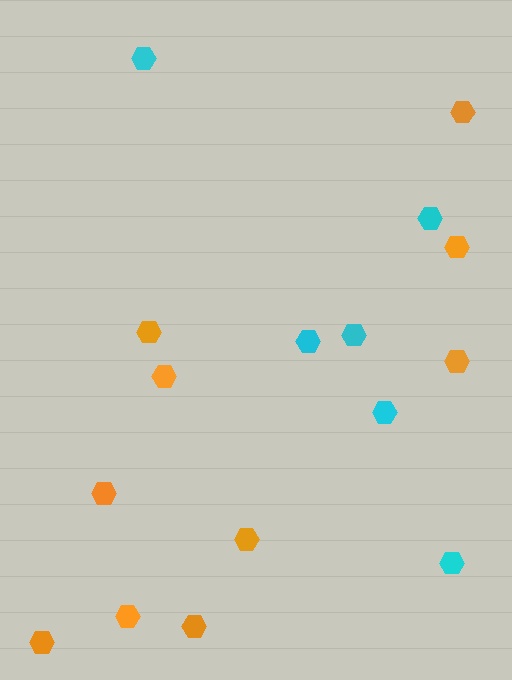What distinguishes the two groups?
There are 2 groups: one group of cyan hexagons (6) and one group of orange hexagons (10).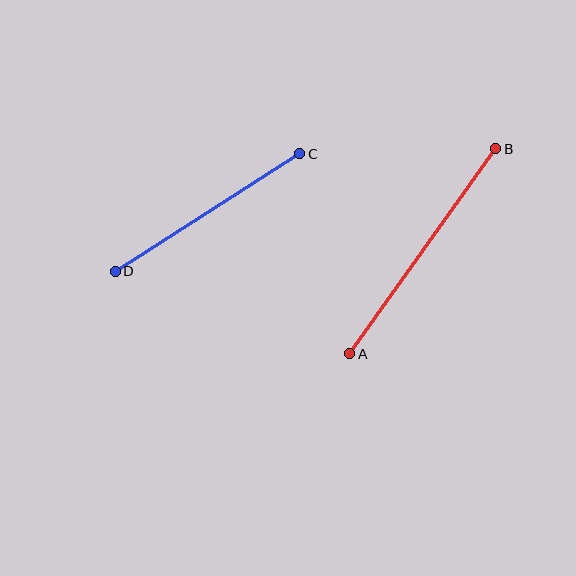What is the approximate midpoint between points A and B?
The midpoint is at approximately (423, 251) pixels.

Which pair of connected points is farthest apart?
Points A and B are farthest apart.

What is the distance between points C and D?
The distance is approximately 219 pixels.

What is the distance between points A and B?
The distance is approximately 251 pixels.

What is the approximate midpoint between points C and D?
The midpoint is at approximately (208, 213) pixels.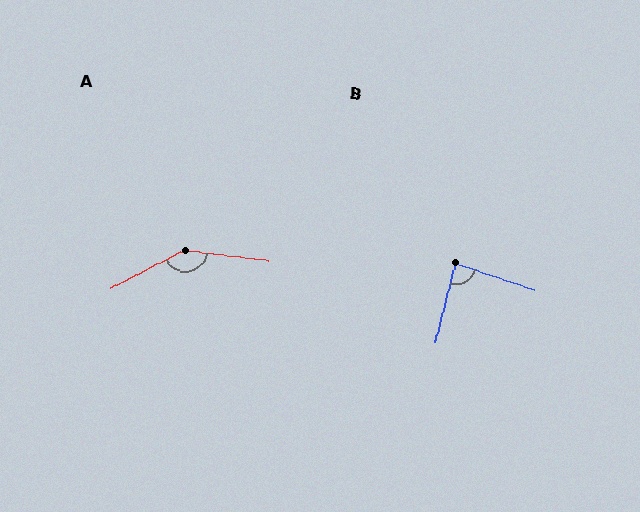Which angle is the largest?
A, at approximately 146 degrees.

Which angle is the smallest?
B, at approximately 85 degrees.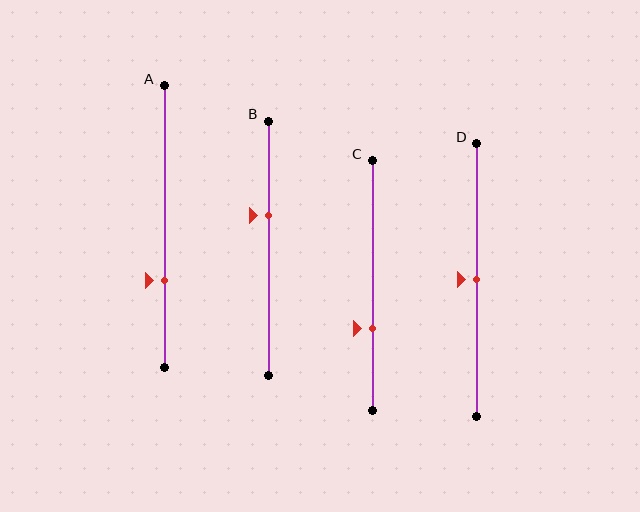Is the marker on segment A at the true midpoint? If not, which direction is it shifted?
No, the marker on segment A is shifted downward by about 19% of the segment length.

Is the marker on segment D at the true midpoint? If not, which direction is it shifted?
Yes, the marker on segment D is at the true midpoint.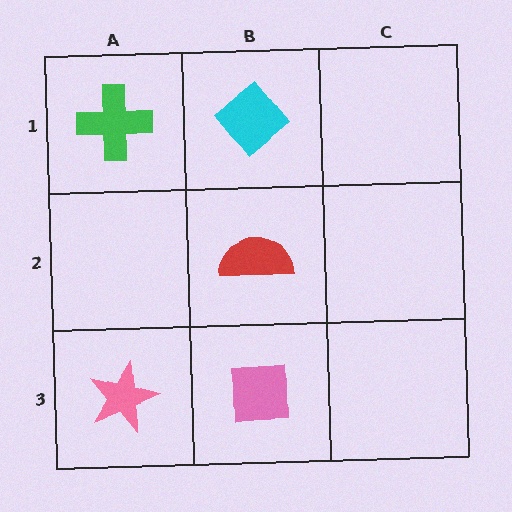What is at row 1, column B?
A cyan diamond.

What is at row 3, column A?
A pink star.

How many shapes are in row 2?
1 shape.